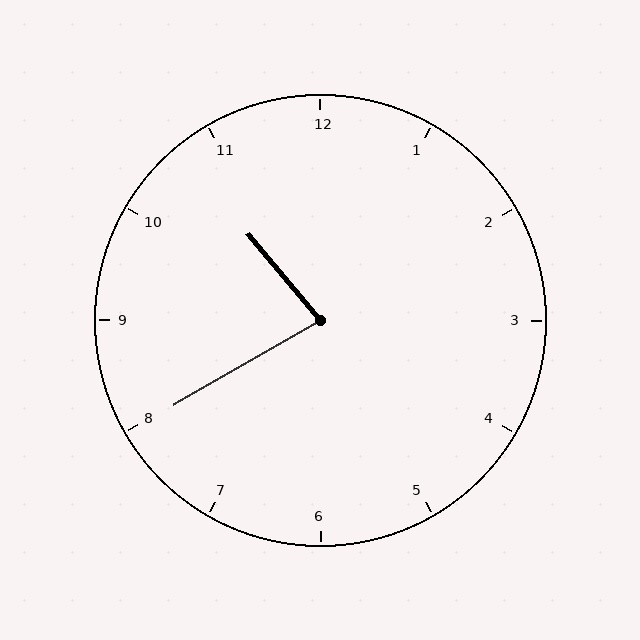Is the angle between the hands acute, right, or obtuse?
It is acute.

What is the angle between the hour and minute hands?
Approximately 80 degrees.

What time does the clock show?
10:40.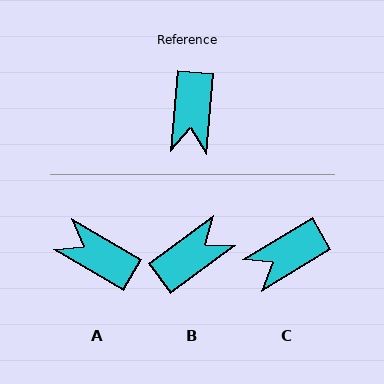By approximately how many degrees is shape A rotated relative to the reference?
Approximately 115 degrees clockwise.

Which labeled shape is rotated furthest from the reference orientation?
B, about 131 degrees away.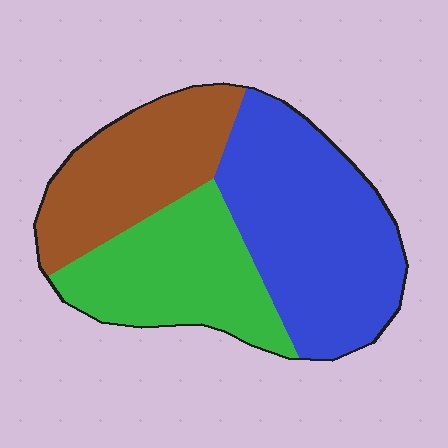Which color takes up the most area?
Blue, at roughly 45%.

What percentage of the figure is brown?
Brown takes up about one quarter (1/4) of the figure.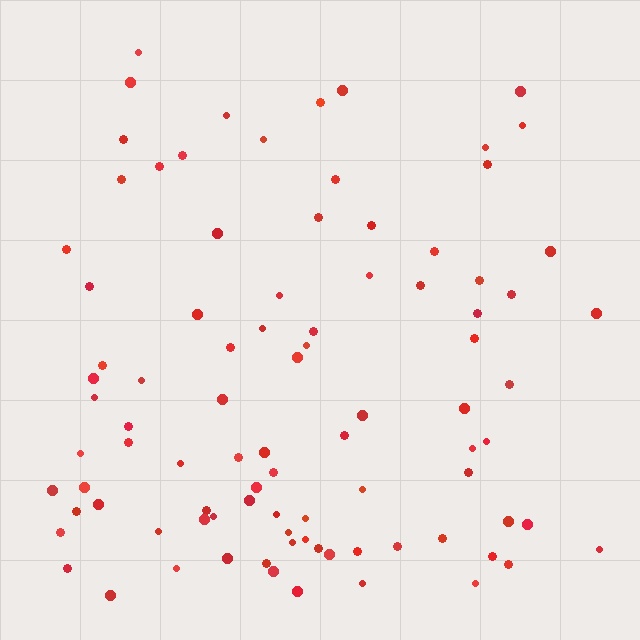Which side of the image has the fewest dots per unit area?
The top.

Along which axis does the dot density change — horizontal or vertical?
Vertical.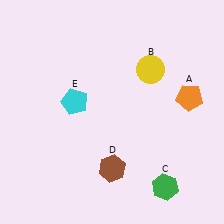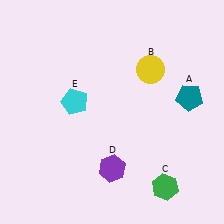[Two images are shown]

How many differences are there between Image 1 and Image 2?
There are 2 differences between the two images.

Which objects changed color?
A changed from orange to teal. D changed from brown to purple.